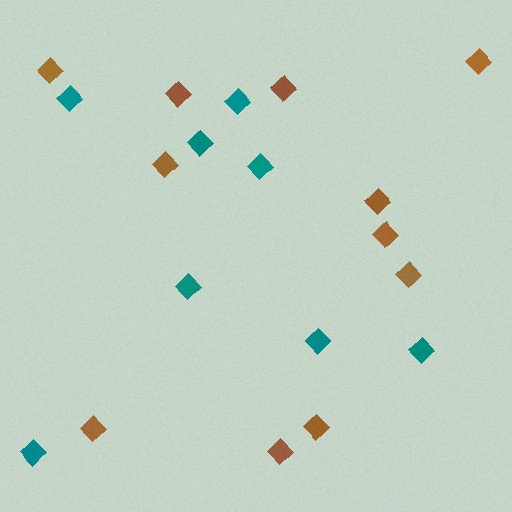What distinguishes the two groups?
There are 2 groups: one group of teal diamonds (8) and one group of brown diamonds (11).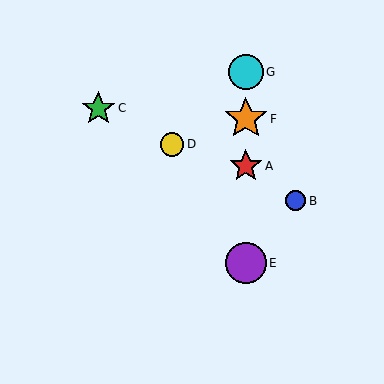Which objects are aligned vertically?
Objects A, E, F, G are aligned vertically.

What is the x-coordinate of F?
Object F is at x≈246.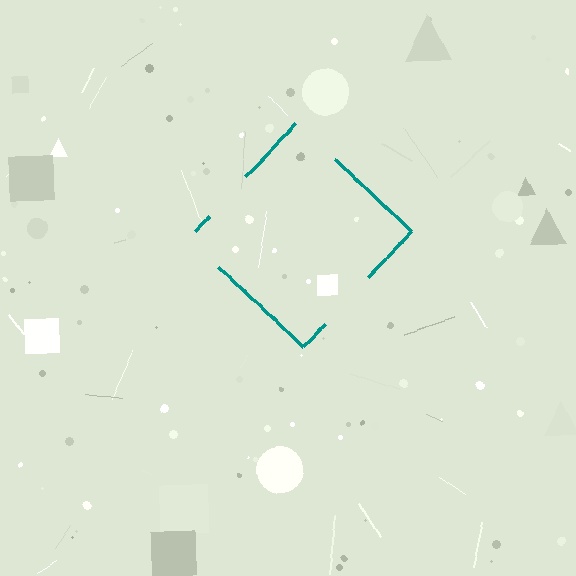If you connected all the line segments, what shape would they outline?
They would outline a diamond.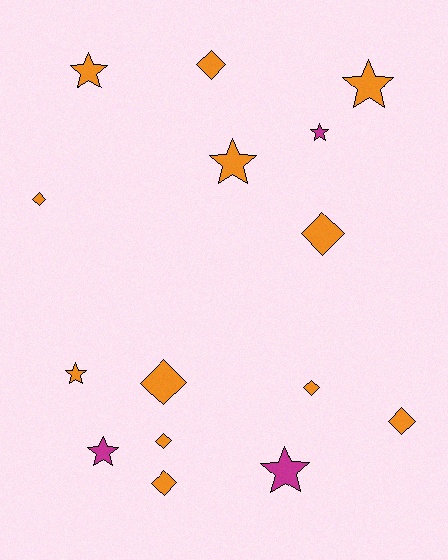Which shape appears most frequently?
Diamond, with 8 objects.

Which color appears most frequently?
Orange, with 12 objects.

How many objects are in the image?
There are 15 objects.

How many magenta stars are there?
There are 3 magenta stars.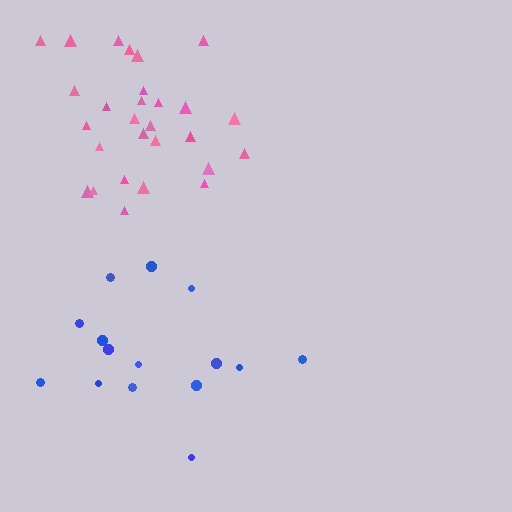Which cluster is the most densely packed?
Pink.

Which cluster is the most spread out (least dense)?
Blue.